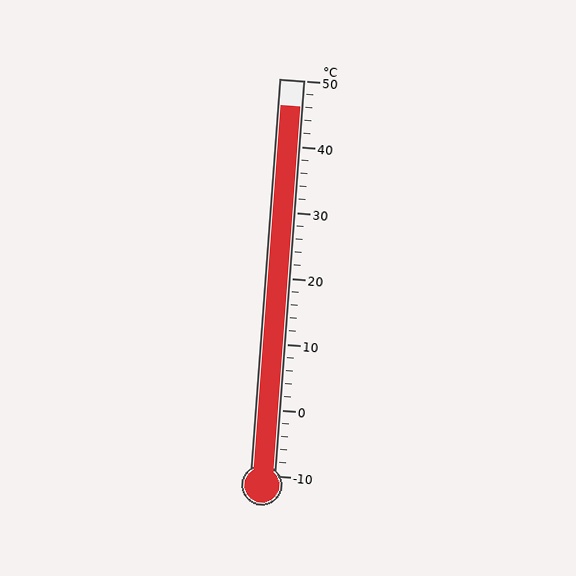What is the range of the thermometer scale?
The thermometer scale ranges from -10°C to 50°C.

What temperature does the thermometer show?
The thermometer shows approximately 46°C.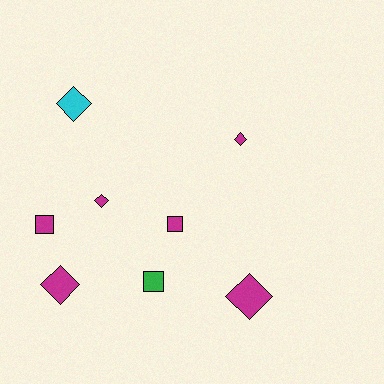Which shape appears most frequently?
Diamond, with 5 objects.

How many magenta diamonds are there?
There are 4 magenta diamonds.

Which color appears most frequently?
Magenta, with 6 objects.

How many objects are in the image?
There are 8 objects.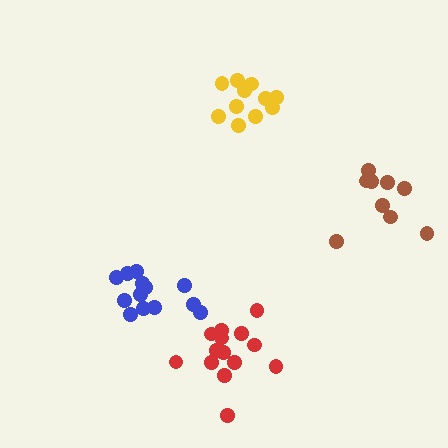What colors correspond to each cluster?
The clusters are colored: yellow, brown, red, blue.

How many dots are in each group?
Group 1: 11 dots, Group 2: 9 dots, Group 3: 14 dots, Group 4: 13 dots (47 total).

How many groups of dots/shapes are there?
There are 4 groups.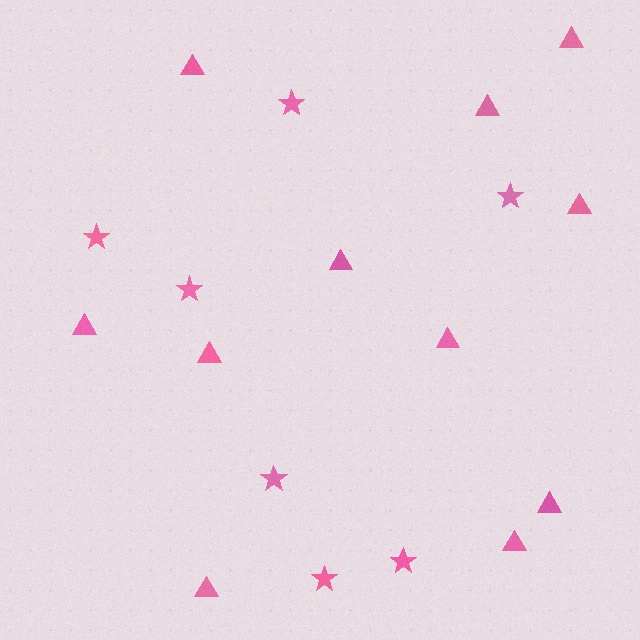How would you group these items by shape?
There are 2 groups: one group of stars (7) and one group of triangles (11).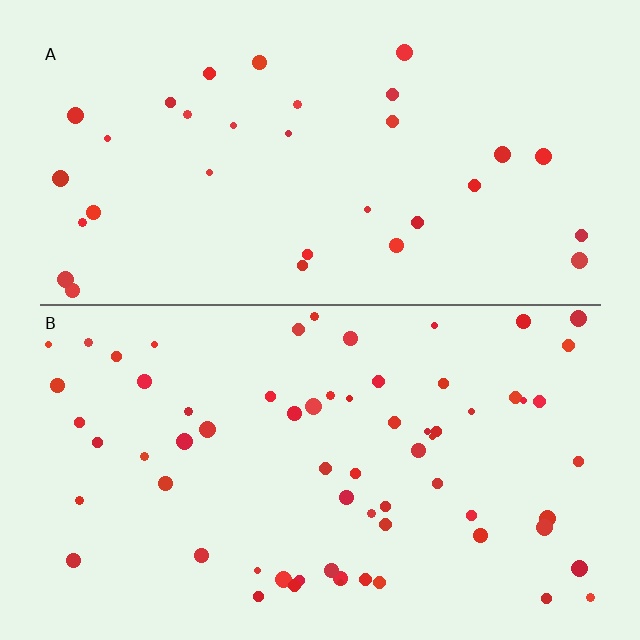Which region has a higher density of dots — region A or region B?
B (the bottom).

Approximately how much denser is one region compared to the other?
Approximately 2.0× — region B over region A.